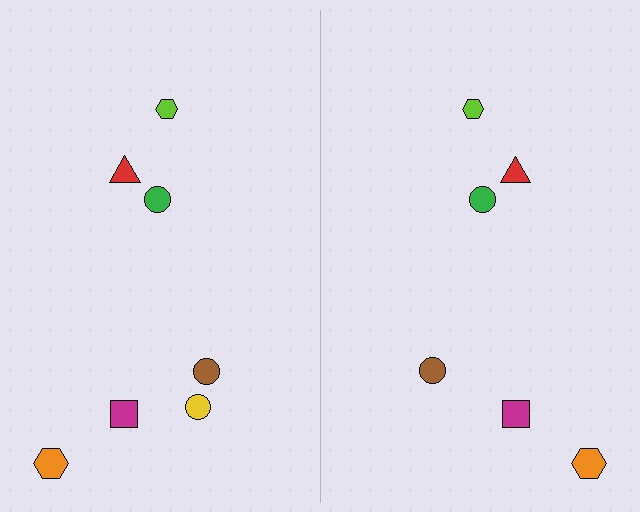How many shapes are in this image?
There are 13 shapes in this image.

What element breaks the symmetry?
A yellow circle is missing from the right side.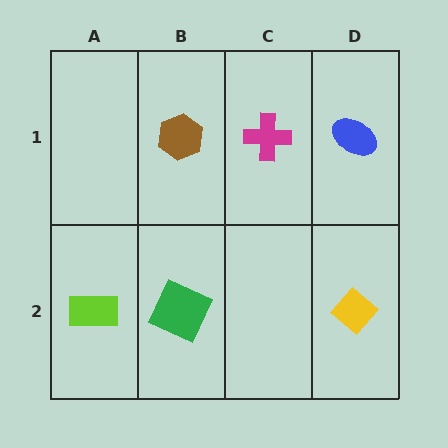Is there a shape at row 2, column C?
No, that cell is empty.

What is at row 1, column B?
A brown hexagon.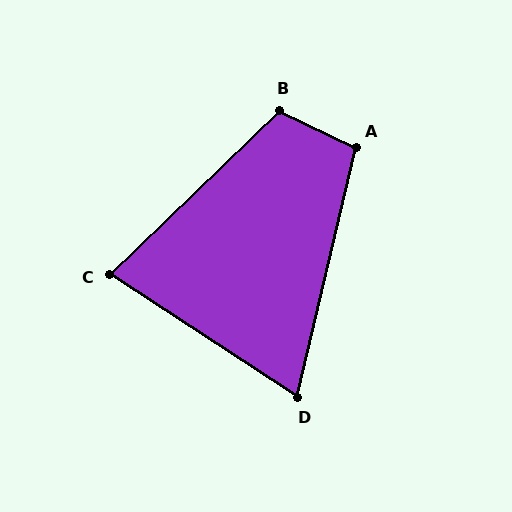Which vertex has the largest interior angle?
B, at approximately 110 degrees.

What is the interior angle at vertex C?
Approximately 77 degrees (acute).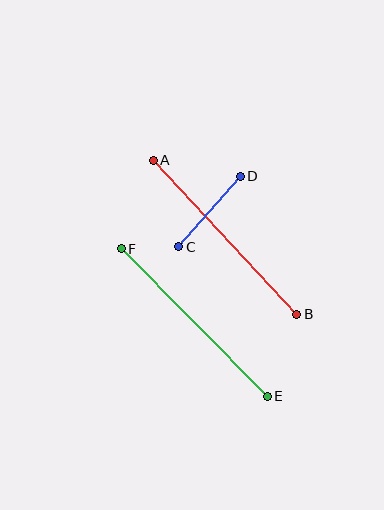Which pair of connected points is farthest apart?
Points A and B are farthest apart.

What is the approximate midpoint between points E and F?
The midpoint is at approximately (194, 323) pixels.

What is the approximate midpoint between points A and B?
The midpoint is at approximately (225, 237) pixels.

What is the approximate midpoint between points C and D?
The midpoint is at approximately (210, 211) pixels.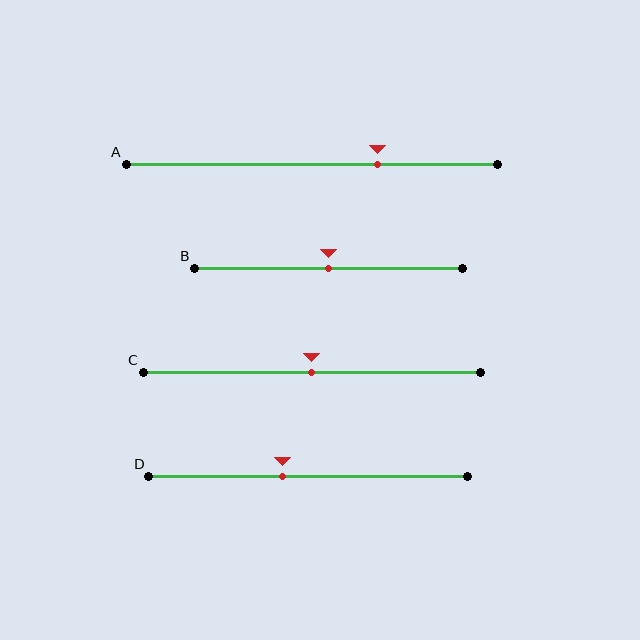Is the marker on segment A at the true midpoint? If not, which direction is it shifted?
No, the marker on segment A is shifted to the right by about 18% of the segment length.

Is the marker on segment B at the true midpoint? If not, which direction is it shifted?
Yes, the marker on segment B is at the true midpoint.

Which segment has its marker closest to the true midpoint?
Segment B has its marker closest to the true midpoint.